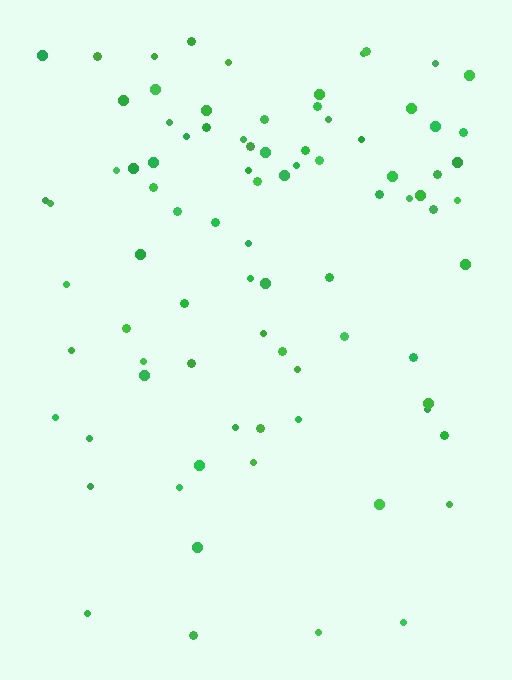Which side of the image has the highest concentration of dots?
The top.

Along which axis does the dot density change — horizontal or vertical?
Vertical.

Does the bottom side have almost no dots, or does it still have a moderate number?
Still a moderate number, just noticeably fewer than the top.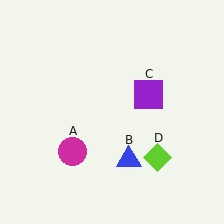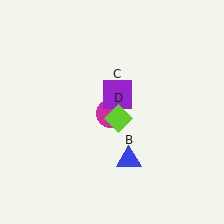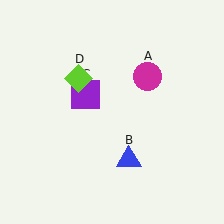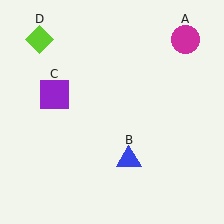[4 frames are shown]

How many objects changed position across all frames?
3 objects changed position: magenta circle (object A), purple square (object C), lime diamond (object D).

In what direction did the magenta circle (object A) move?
The magenta circle (object A) moved up and to the right.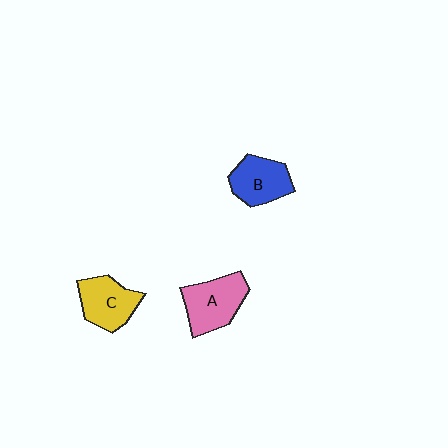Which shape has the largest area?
Shape A (pink).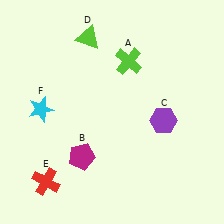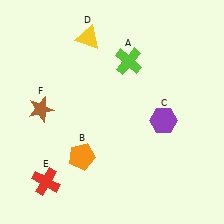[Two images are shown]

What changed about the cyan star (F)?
In Image 1, F is cyan. In Image 2, it changed to brown.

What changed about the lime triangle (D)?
In Image 1, D is lime. In Image 2, it changed to yellow.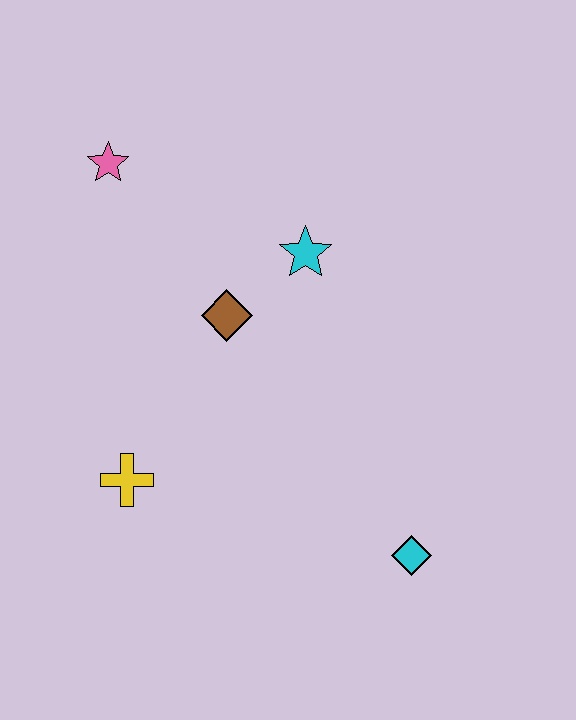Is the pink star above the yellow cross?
Yes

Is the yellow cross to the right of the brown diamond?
No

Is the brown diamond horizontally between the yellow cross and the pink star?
No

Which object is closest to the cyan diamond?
The yellow cross is closest to the cyan diamond.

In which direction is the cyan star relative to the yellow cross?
The cyan star is above the yellow cross.